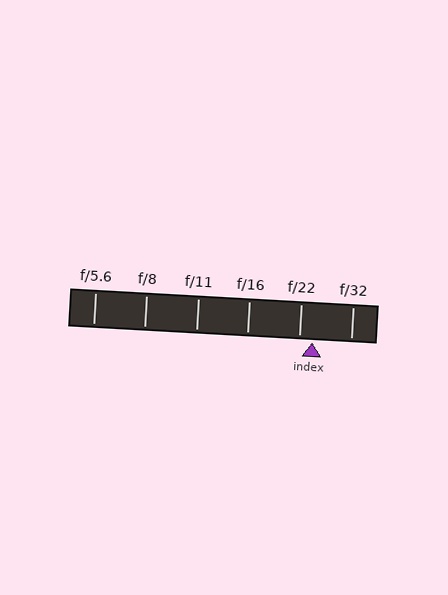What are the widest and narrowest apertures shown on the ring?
The widest aperture shown is f/5.6 and the narrowest is f/32.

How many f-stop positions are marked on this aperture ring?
There are 6 f-stop positions marked.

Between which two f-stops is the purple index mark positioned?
The index mark is between f/22 and f/32.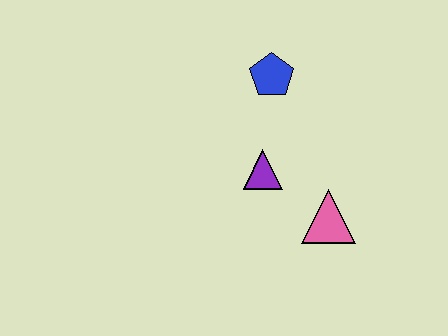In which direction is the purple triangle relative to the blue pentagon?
The purple triangle is below the blue pentagon.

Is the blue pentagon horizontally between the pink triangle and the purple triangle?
Yes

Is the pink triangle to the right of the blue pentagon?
Yes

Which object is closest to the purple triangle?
The pink triangle is closest to the purple triangle.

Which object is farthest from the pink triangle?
The blue pentagon is farthest from the pink triangle.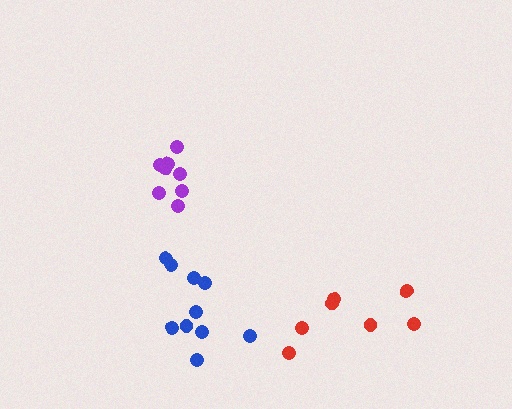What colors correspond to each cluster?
The clusters are colored: blue, purple, red.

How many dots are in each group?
Group 1: 10 dots, Group 2: 8 dots, Group 3: 7 dots (25 total).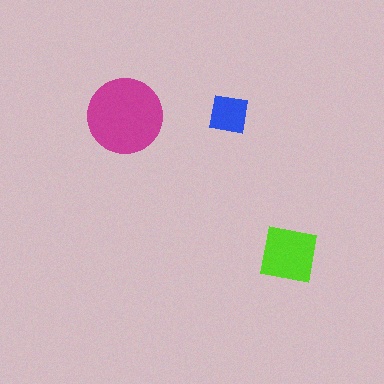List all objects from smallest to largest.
The blue square, the lime square, the magenta circle.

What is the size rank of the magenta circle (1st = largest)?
1st.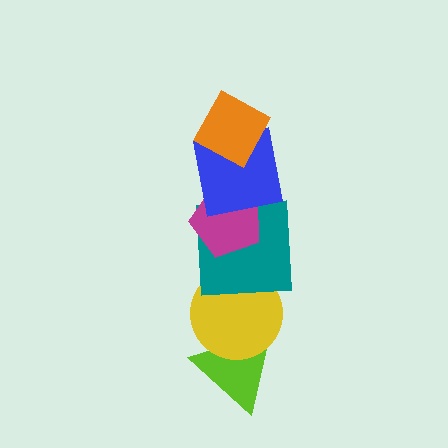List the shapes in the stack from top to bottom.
From top to bottom: the orange diamond, the blue square, the magenta pentagon, the teal square, the yellow circle, the lime triangle.